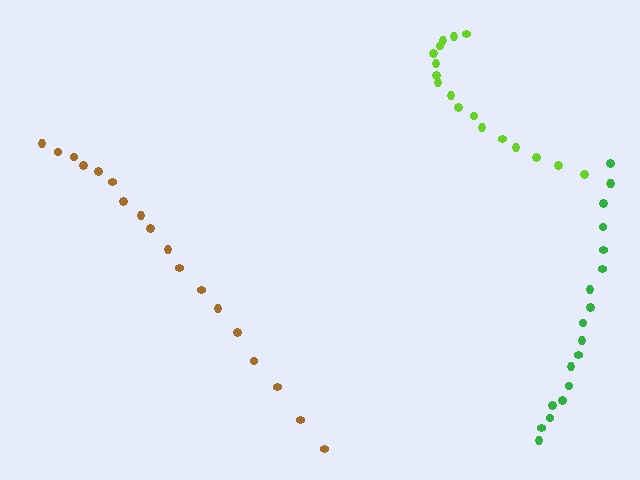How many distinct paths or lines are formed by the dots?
There are 3 distinct paths.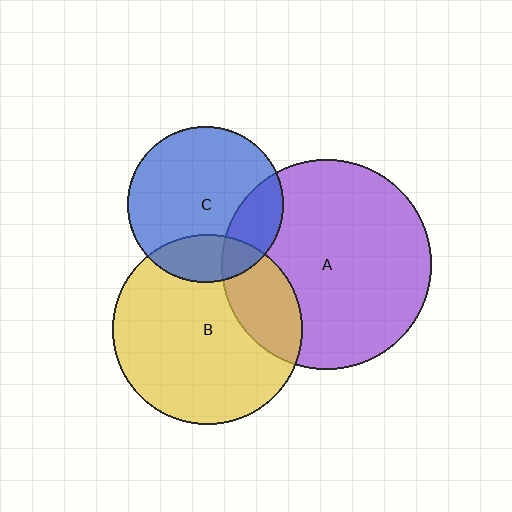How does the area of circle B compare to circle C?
Approximately 1.5 times.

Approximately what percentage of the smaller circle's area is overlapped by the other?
Approximately 20%.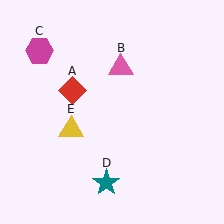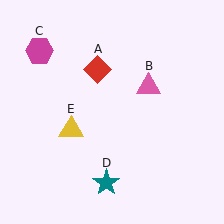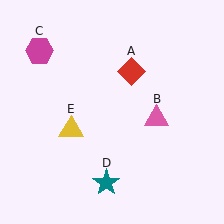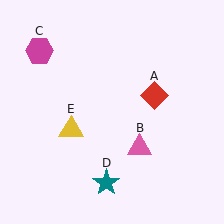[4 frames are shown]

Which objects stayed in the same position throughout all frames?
Magenta hexagon (object C) and teal star (object D) and yellow triangle (object E) remained stationary.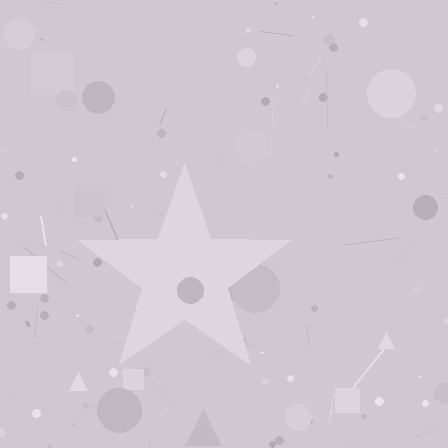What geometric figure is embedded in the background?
A star is embedded in the background.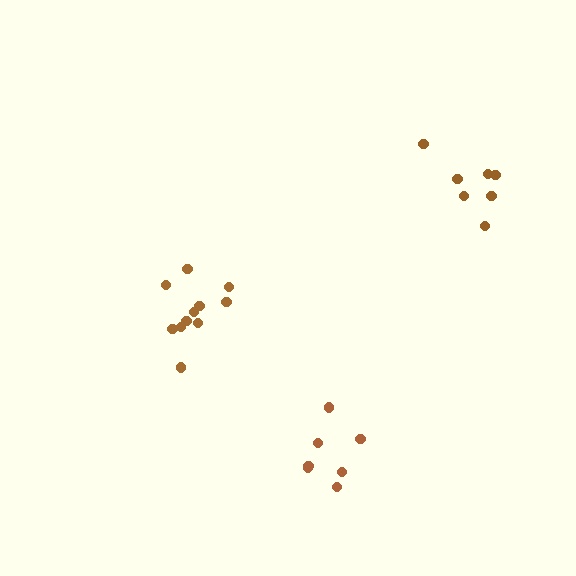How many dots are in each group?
Group 1: 7 dots, Group 2: 11 dots, Group 3: 7 dots (25 total).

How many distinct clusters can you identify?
There are 3 distinct clusters.